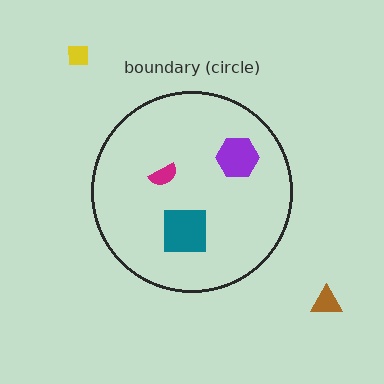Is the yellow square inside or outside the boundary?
Outside.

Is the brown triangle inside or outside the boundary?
Outside.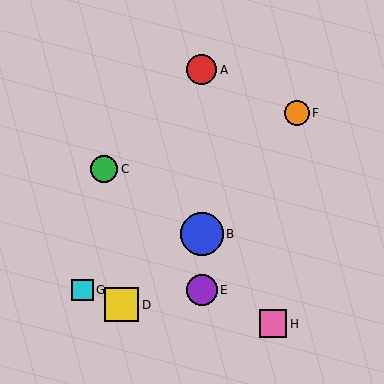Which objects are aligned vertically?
Objects A, B, E are aligned vertically.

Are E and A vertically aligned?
Yes, both are at x≈202.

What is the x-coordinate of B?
Object B is at x≈202.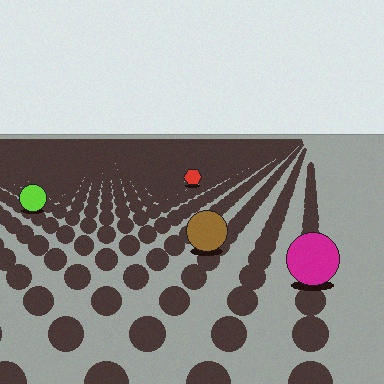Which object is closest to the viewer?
The magenta circle is closest. The texture marks near it are larger and more spread out.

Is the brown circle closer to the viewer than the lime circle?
Yes. The brown circle is closer — you can tell from the texture gradient: the ground texture is coarser near it.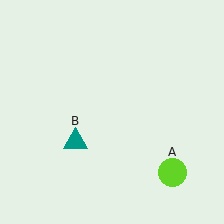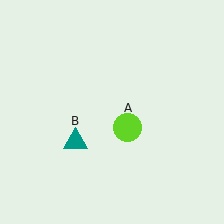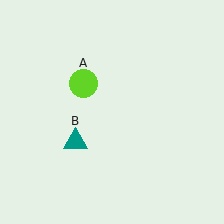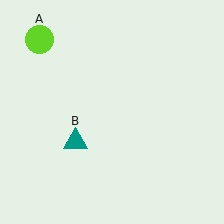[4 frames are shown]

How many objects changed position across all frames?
1 object changed position: lime circle (object A).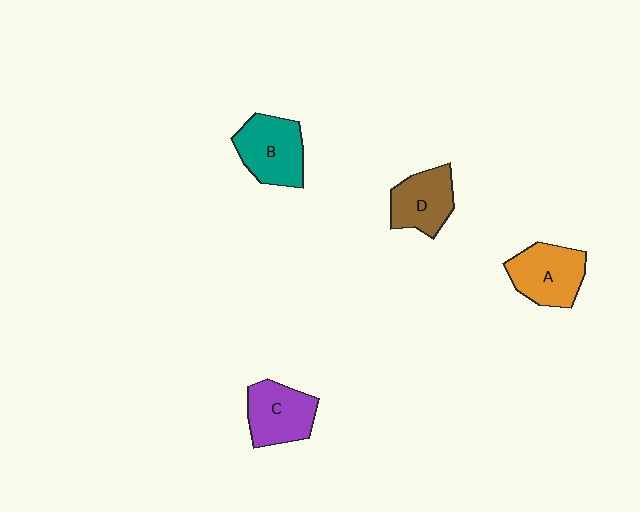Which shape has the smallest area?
Shape D (brown).